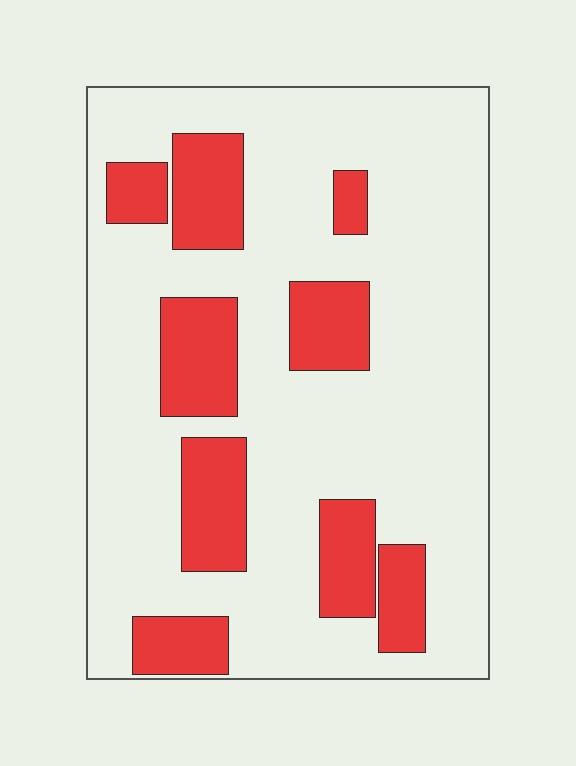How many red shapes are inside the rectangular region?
9.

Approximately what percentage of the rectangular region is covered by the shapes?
Approximately 25%.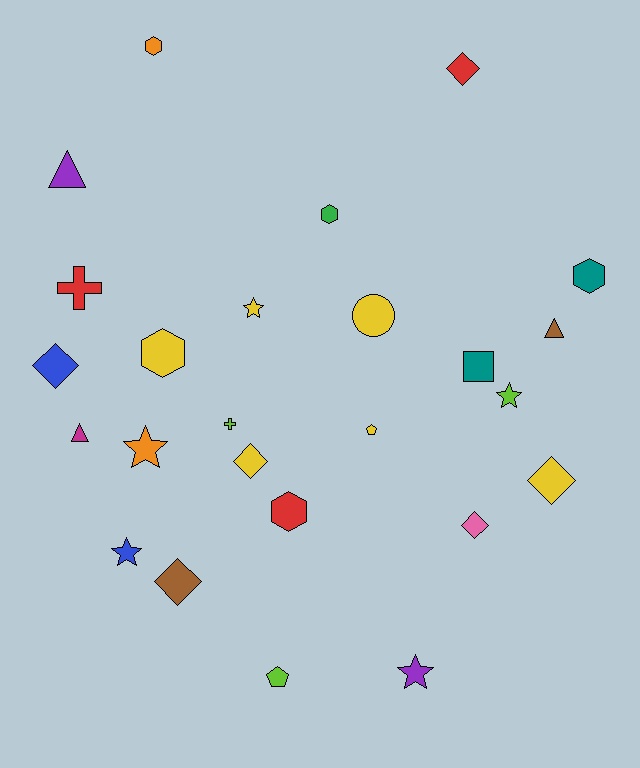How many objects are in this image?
There are 25 objects.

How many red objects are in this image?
There are 3 red objects.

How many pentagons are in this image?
There are 2 pentagons.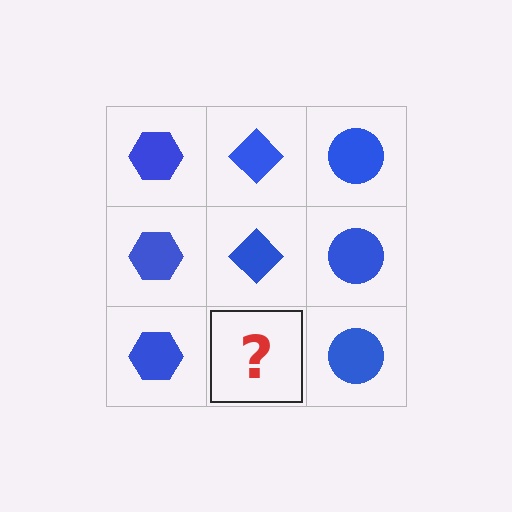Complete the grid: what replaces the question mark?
The question mark should be replaced with a blue diamond.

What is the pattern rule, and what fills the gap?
The rule is that each column has a consistent shape. The gap should be filled with a blue diamond.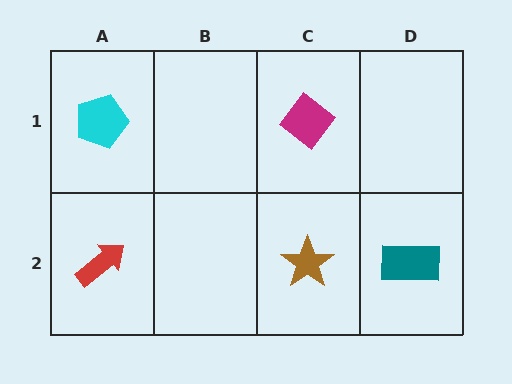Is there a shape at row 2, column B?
No, that cell is empty.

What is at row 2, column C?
A brown star.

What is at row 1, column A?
A cyan pentagon.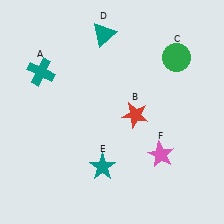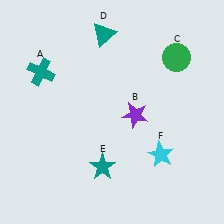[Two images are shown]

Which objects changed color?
B changed from red to purple. F changed from pink to cyan.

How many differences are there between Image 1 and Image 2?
There are 2 differences between the two images.